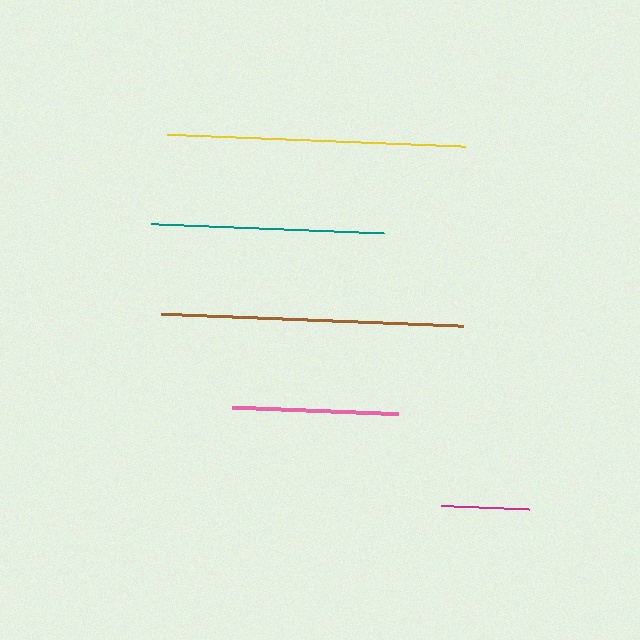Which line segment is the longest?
The brown line is the longest at approximately 302 pixels.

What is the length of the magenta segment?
The magenta segment is approximately 87 pixels long.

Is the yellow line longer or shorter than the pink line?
The yellow line is longer than the pink line.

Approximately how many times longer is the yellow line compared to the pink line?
The yellow line is approximately 1.8 times the length of the pink line.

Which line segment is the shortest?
The magenta line is the shortest at approximately 87 pixels.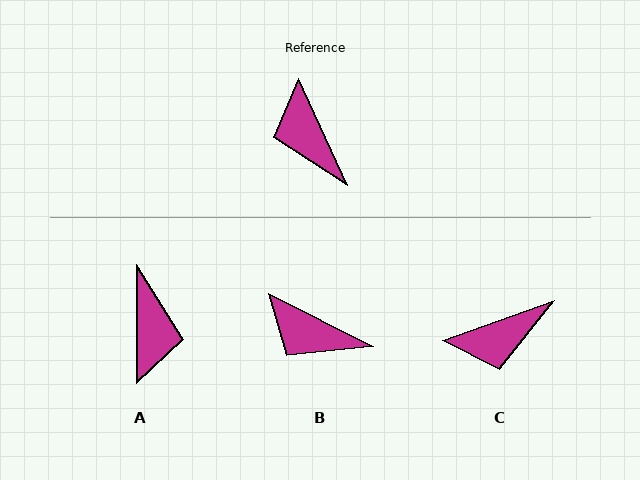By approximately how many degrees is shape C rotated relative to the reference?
Approximately 85 degrees counter-clockwise.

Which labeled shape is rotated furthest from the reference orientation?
A, about 155 degrees away.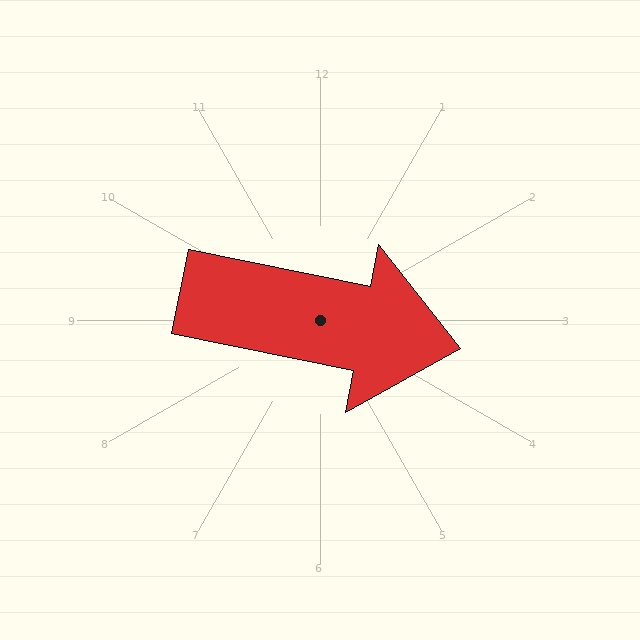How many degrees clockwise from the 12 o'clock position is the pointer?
Approximately 101 degrees.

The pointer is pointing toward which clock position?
Roughly 3 o'clock.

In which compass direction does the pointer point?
East.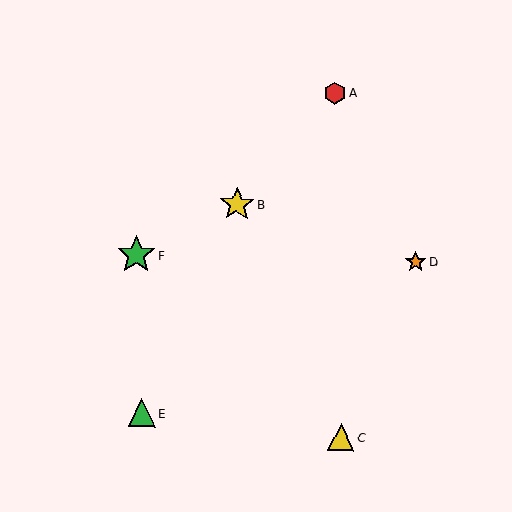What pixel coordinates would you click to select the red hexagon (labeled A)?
Click at (335, 93) to select the red hexagon A.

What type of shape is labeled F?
Shape F is a green star.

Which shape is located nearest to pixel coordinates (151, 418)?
The green triangle (labeled E) at (142, 413) is nearest to that location.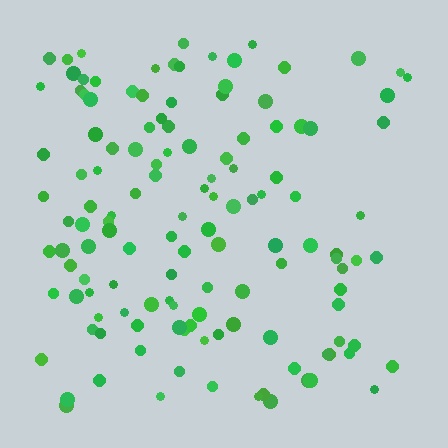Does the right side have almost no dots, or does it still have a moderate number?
Still a moderate number, just noticeably fewer than the left.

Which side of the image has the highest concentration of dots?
The left.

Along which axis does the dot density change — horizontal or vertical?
Horizontal.